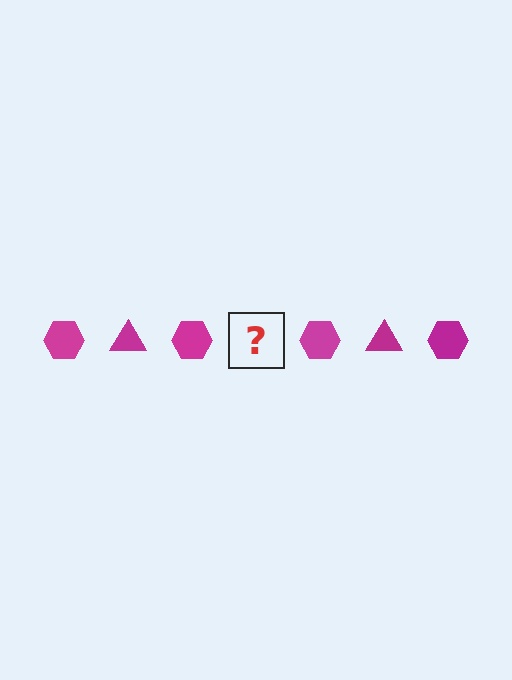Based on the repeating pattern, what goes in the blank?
The blank should be a magenta triangle.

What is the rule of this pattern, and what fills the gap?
The rule is that the pattern cycles through hexagon, triangle shapes in magenta. The gap should be filled with a magenta triangle.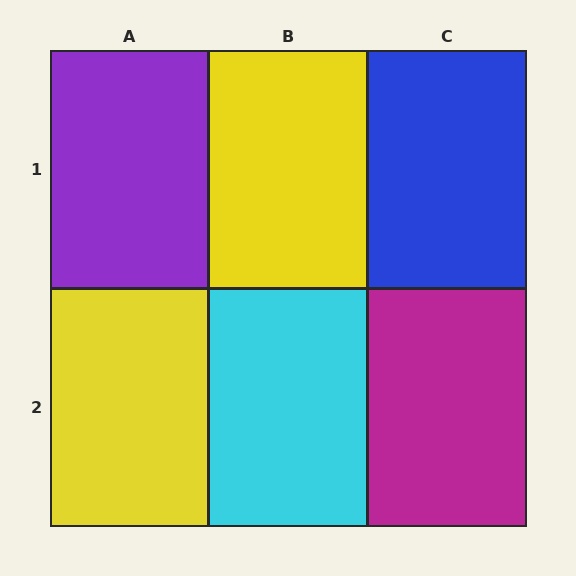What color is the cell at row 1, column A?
Purple.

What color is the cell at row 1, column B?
Yellow.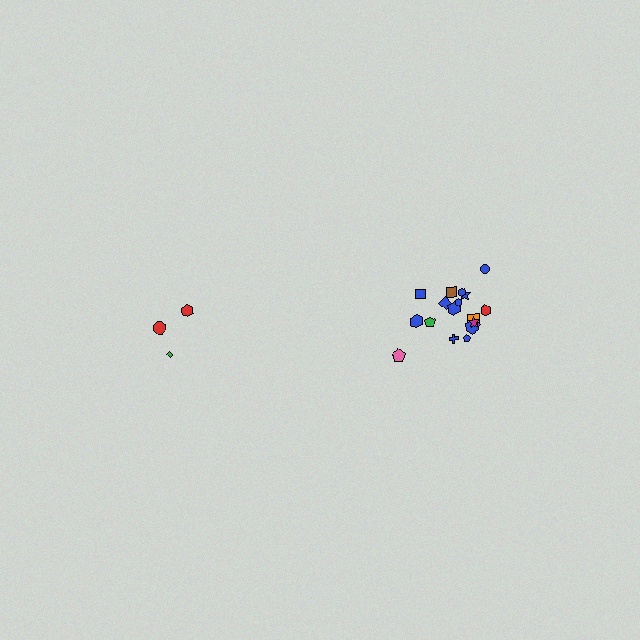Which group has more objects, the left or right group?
The right group.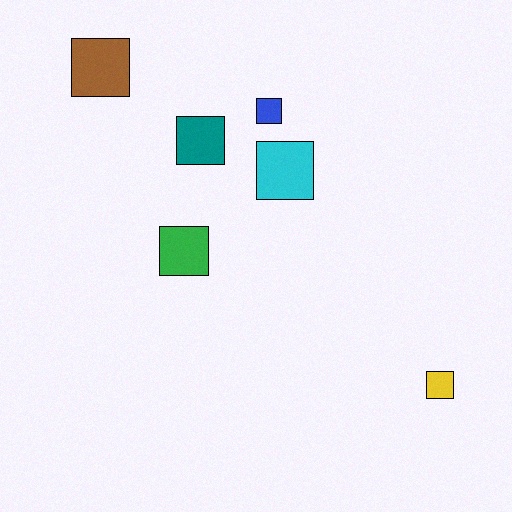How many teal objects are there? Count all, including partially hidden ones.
There is 1 teal object.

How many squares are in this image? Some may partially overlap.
There are 6 squares.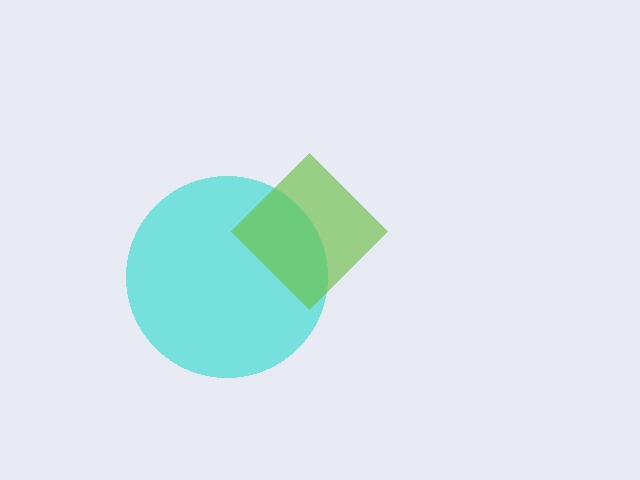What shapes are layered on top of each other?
The layered shapes are: a cyan circle, a lime diamond.